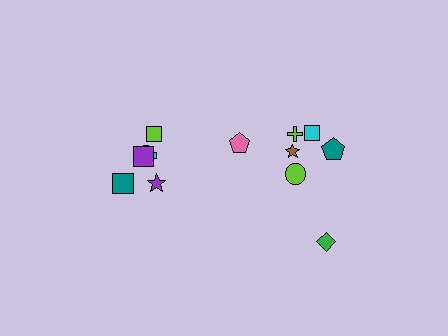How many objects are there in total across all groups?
There are 12 objects.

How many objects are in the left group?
There are 5 objects.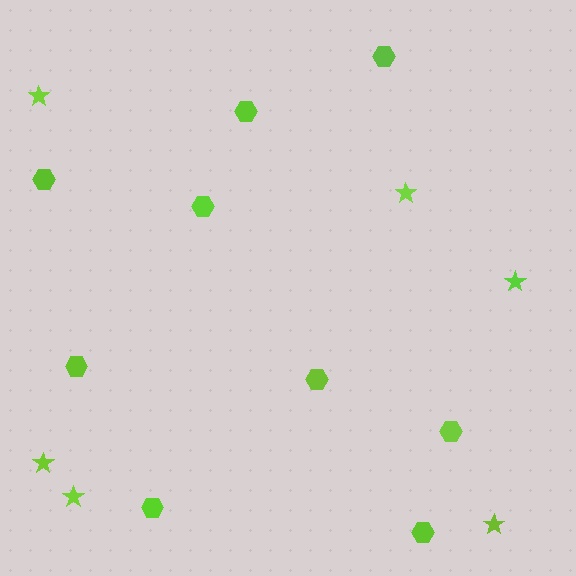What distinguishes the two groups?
There are 2 groups: one group of hexagons (9) and one group of stars (6).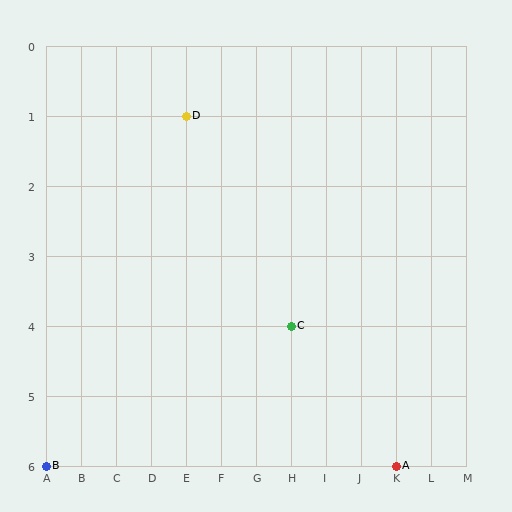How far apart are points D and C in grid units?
Points D and C are 3 columns and 3 rows apart (about 4.2 grid units diagonally).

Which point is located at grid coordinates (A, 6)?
Point B is at (A, 6).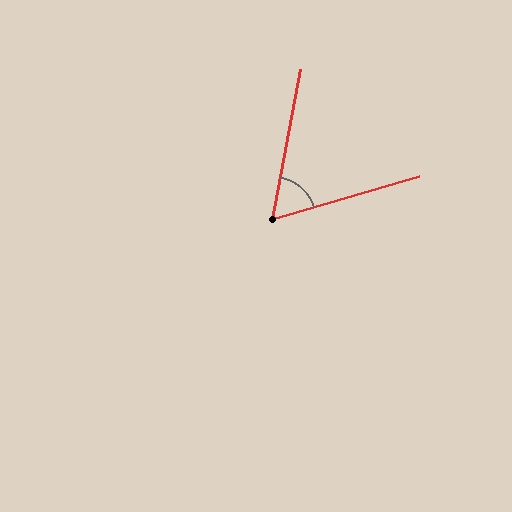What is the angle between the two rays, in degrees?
Approximately 63 degrees.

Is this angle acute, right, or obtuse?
It is acute.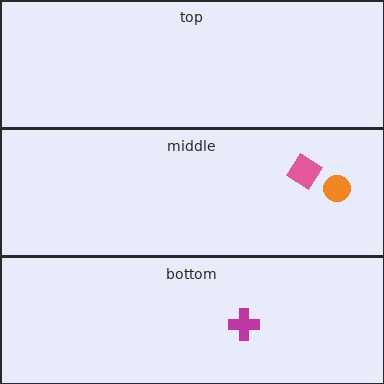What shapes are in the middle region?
The pink diamond, the orange circle.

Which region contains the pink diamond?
The middle region.